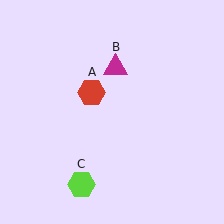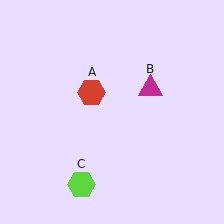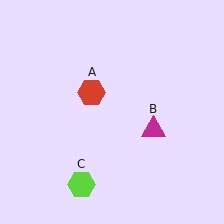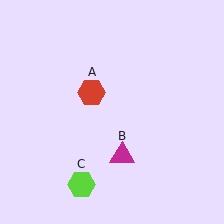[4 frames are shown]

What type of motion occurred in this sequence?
The magenta triangle (object B) rotated clockwise around the center of the scene.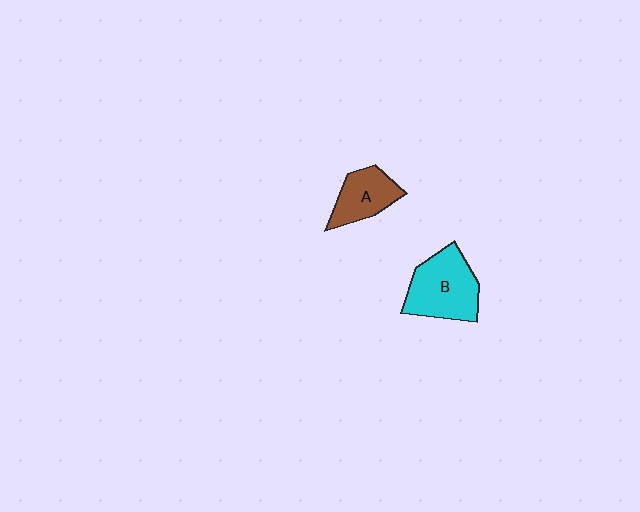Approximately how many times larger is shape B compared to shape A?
Approximately 1.5 times.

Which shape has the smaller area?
Shape A (brown).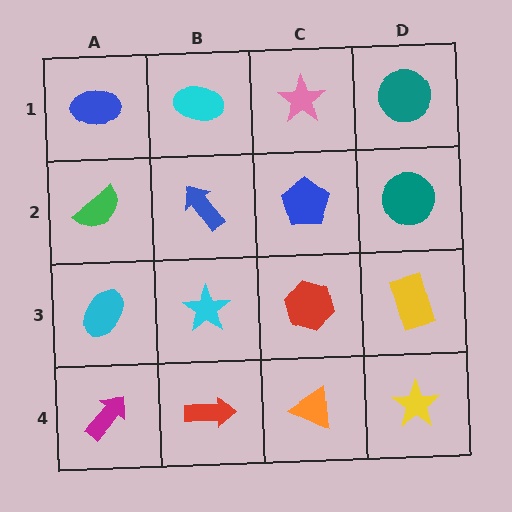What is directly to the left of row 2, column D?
A blue pentagon.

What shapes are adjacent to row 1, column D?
A teal circle (row 2, column D), a pink star (row 1, column C).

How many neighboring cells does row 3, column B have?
4.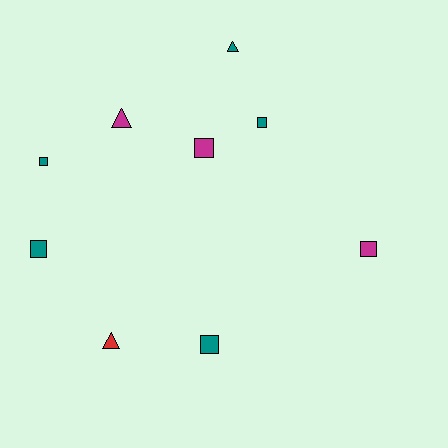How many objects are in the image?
There are 9 objects.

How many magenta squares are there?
There are 2 magenta squares.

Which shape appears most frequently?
Square, with 6 objects.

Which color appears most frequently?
Teal, with 5 objects.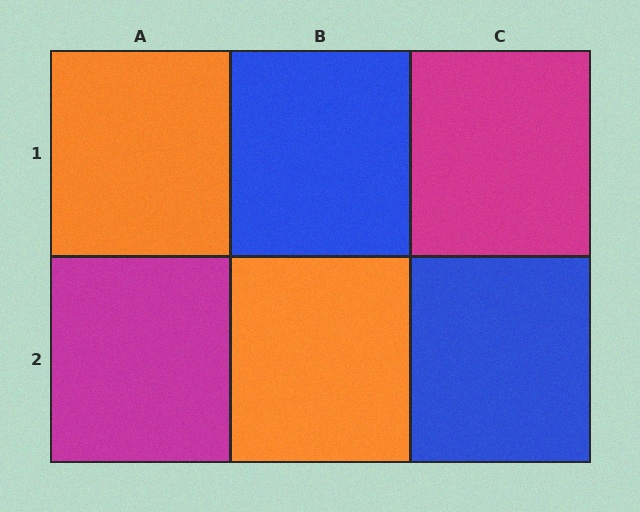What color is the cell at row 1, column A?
Orange.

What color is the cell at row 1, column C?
Magenta.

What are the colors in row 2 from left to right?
Magenta, orange, blue.